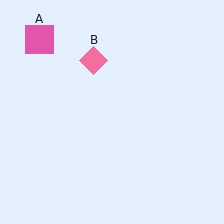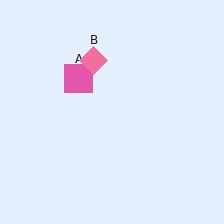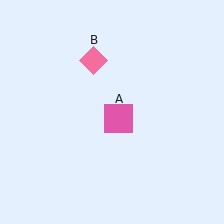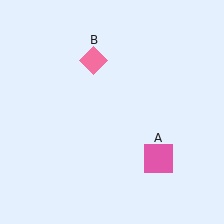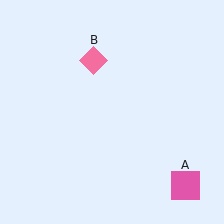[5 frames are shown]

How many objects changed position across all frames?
1 object changed position: pink square (object A).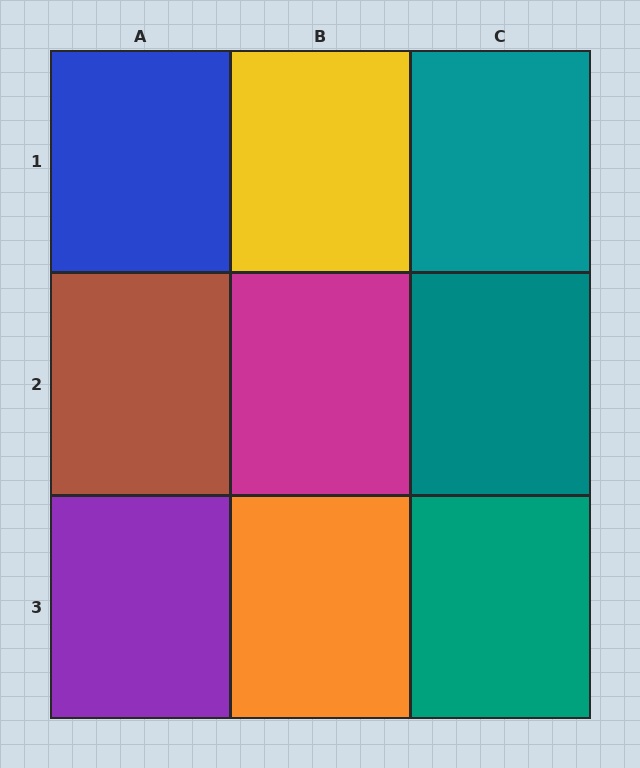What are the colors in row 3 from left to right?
Purple, orange, teal.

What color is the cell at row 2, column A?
Brown.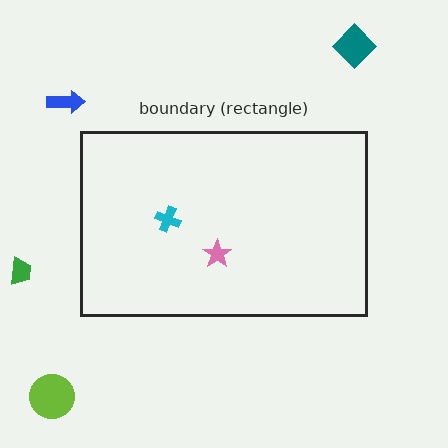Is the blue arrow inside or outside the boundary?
Outside.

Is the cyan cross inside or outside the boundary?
Inside.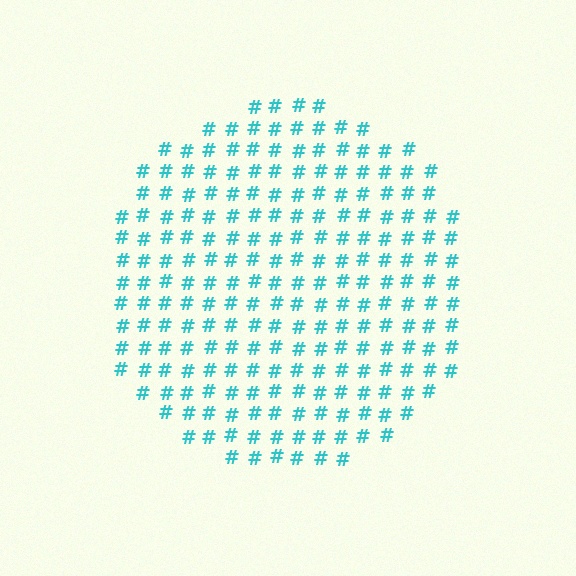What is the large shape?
The large shape is a circle.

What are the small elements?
The small elements are hash symbols.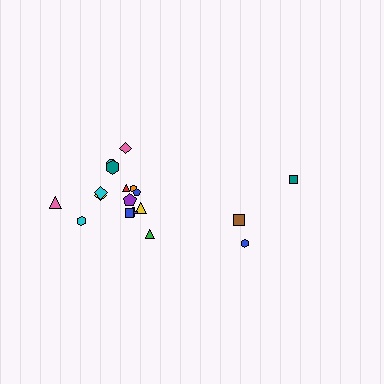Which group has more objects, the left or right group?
The left group.